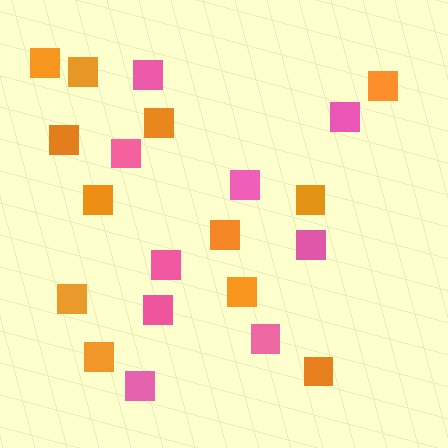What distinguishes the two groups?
There are 2 groups: one group of pink squares (9) and one group of orange squares (12).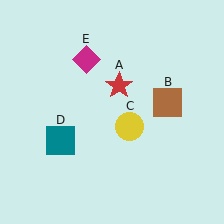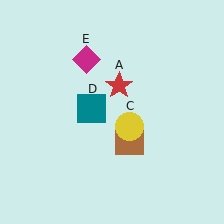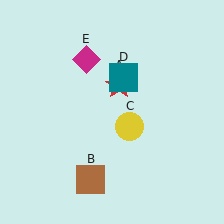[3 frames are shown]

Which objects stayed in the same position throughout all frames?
Red star (object A) and yellow circle (object C) and magenta diamond (object E) remained stationary.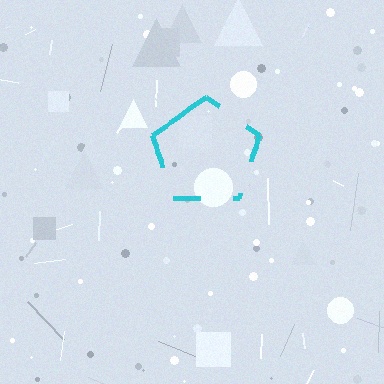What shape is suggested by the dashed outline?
The dashed outline suggests a pentagon.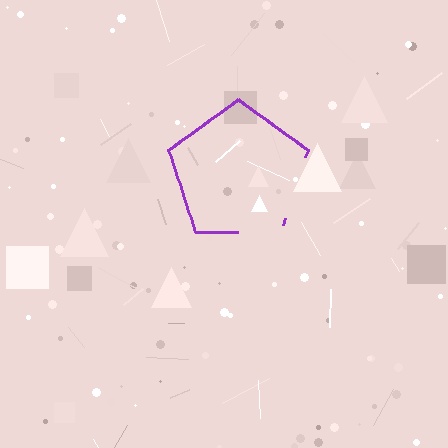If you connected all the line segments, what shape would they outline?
They would outline a pentagon.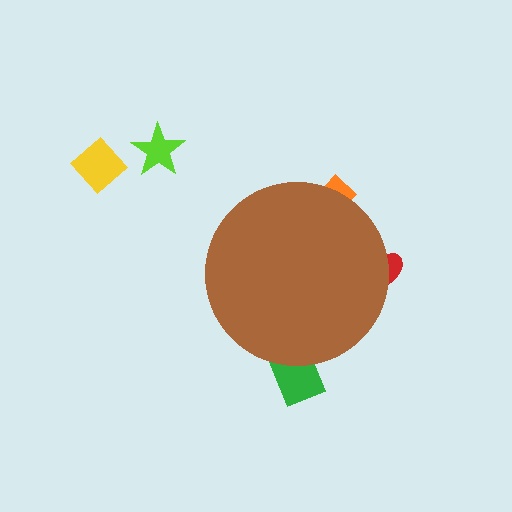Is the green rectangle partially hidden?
Yes, the green rectangle is partially hidden behind the brown circle.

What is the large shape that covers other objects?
A brown circle.